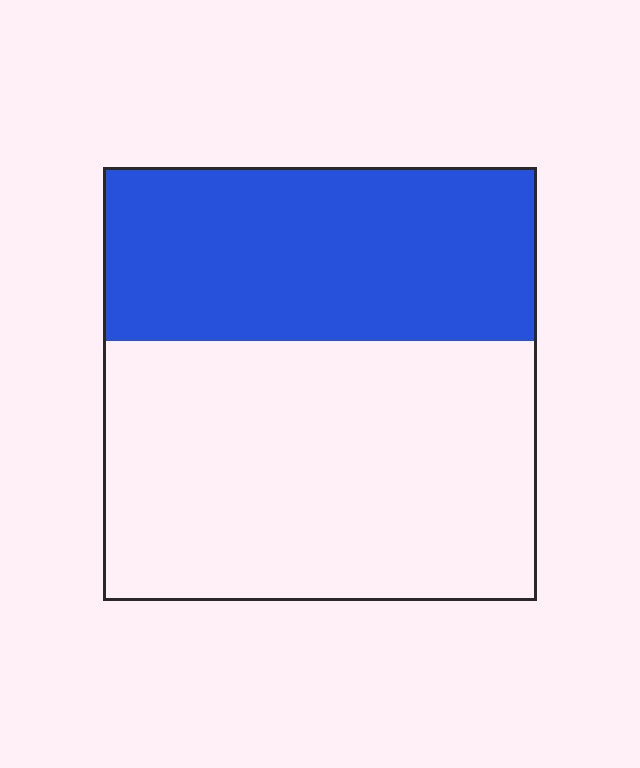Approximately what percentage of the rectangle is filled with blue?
Approximately 40%.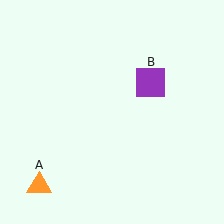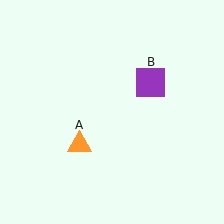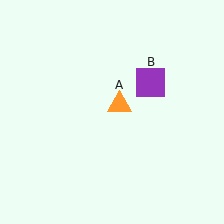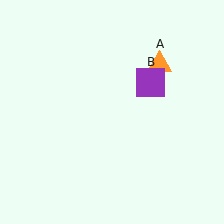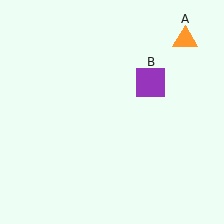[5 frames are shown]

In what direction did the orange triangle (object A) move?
The orange triangle (object A) moved up and to the right.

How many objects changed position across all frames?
1 object changed position: orange triangle (object A).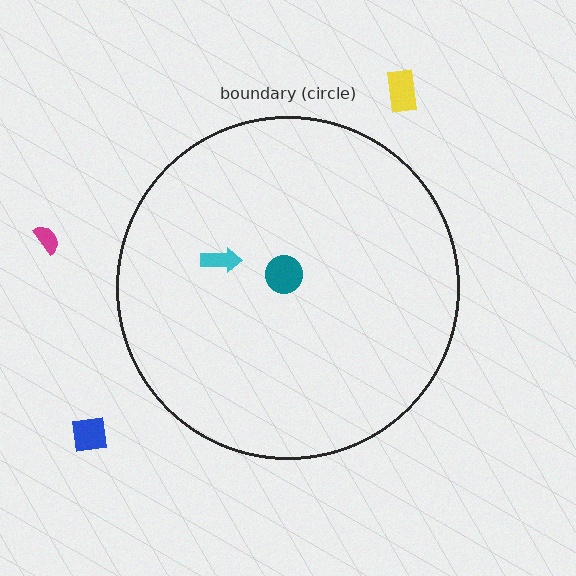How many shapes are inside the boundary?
2 inside, 3 outside.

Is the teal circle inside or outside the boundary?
Inside.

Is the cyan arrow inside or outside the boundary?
Inside.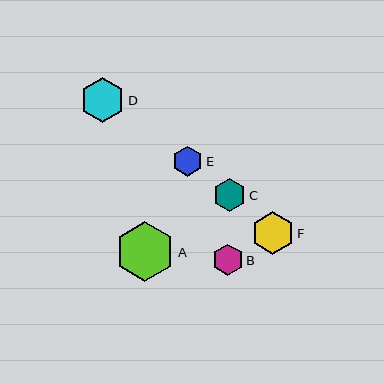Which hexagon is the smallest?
Hexagon E is the smallest with a size of approximately 30 pixels.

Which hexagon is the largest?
Hexagon A is the largest with a size of approximately 60 pixels.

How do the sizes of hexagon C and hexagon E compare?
Hexagon C and hexagon E are approximately the same size.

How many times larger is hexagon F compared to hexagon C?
Hexagon F is approximately 1.3 times the size of hexagon C.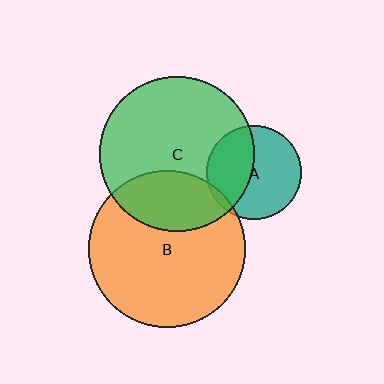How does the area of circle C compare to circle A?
Approximately 2.7 times.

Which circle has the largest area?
Circle B (orange).